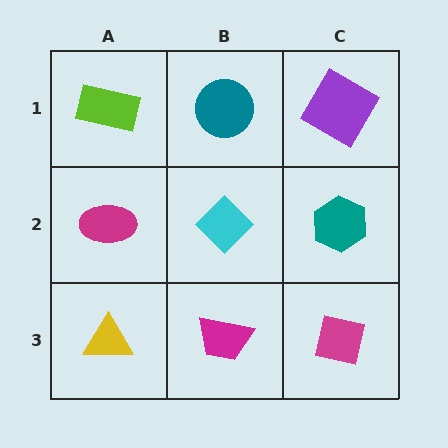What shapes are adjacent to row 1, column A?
A magenta ellipse (row 2, column A), a teal circle (row 1, column B).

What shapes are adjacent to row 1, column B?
A cyan diamond (row 2, column B), a lime rectangle (row 1, column A), a purple diamond (row 1, column C).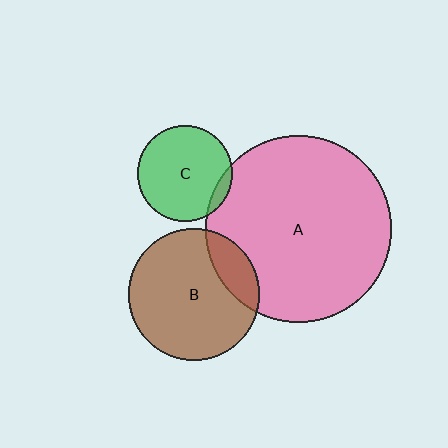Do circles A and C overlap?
Yes.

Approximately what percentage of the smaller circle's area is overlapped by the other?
Approximately 10%.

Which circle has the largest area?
Circle A (pink).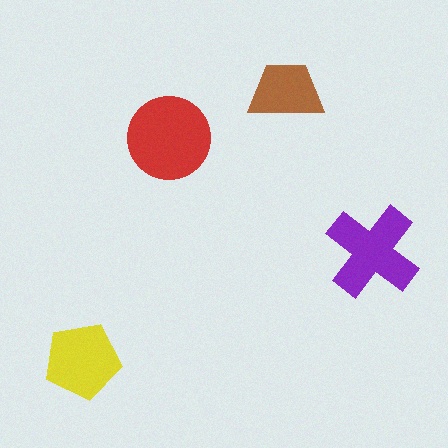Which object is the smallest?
The brown trapezoid.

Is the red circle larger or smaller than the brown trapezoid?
Larger.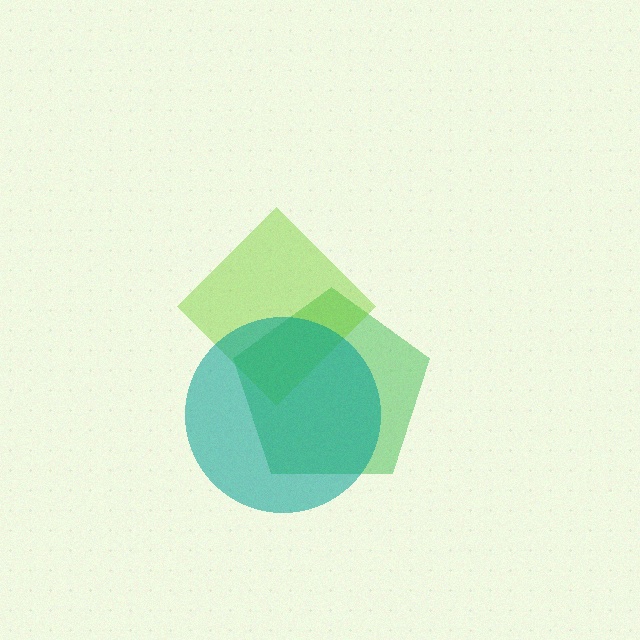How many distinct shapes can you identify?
There are 3 distinct shapes: a green pentagon, a lime diamond, a teal circle.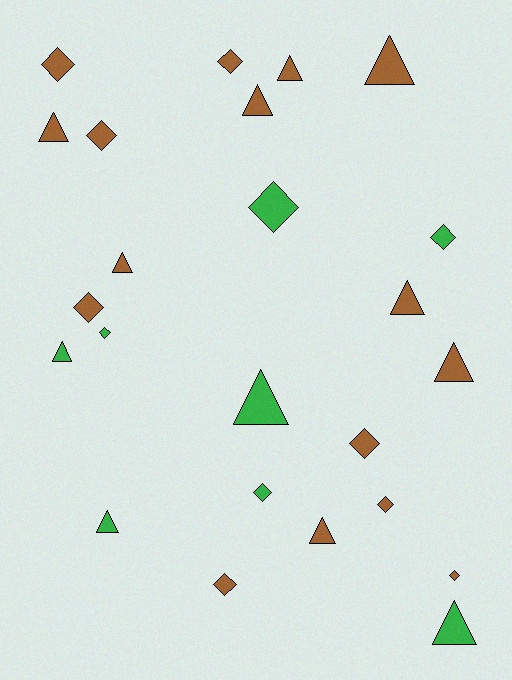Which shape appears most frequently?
Triangle, with 12 objects.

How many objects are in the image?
There are 24 objects.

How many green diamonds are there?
There are 4 green diamonds.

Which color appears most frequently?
Brown, with 16 objects.